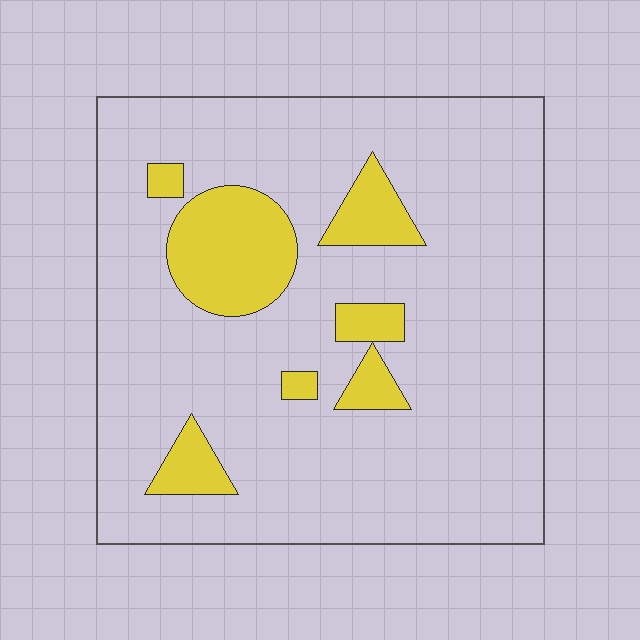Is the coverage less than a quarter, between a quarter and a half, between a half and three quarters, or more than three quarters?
Less than a quarter.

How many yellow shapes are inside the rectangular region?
7.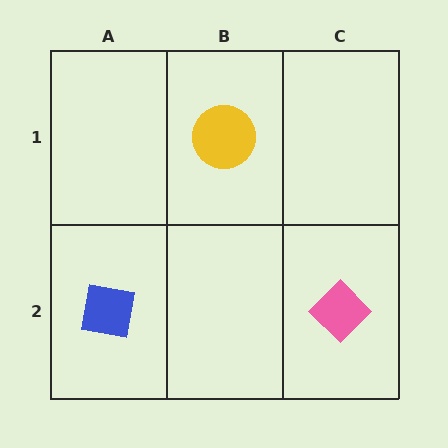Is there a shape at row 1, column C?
No, that cell is empty.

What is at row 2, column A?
A blue square.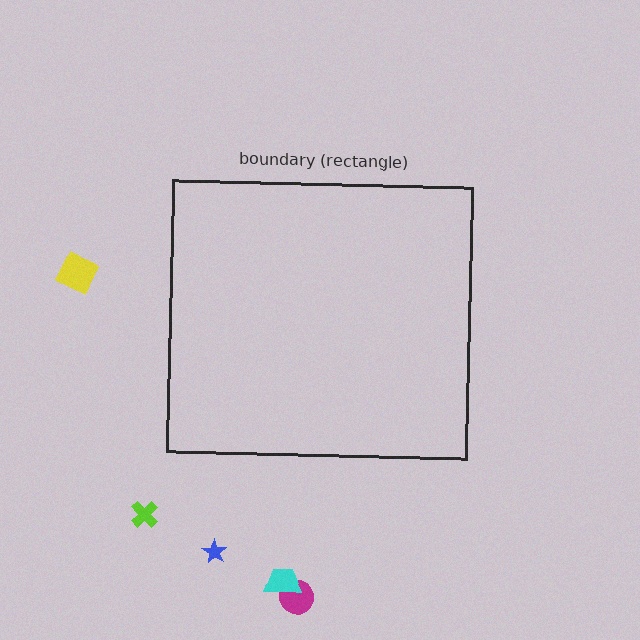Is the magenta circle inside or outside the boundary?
Outside.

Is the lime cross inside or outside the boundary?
Outside.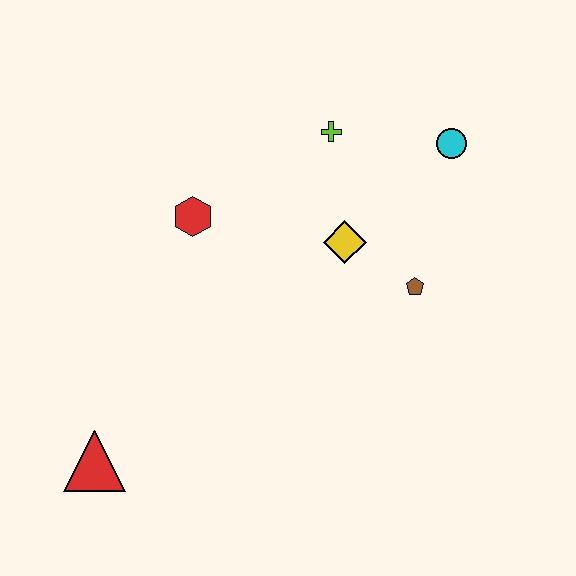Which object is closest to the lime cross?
The yellow diamond is closest to the lime cross.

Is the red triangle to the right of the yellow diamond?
No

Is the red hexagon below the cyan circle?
Yes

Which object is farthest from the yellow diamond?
The red triangle is farthest from the yellow diamond.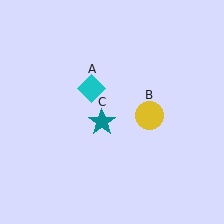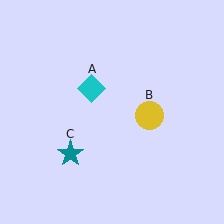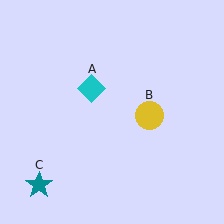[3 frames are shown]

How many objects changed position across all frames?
1 object changed position: teal star (object C).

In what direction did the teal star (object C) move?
The teal star (object C) moved down and to the left.